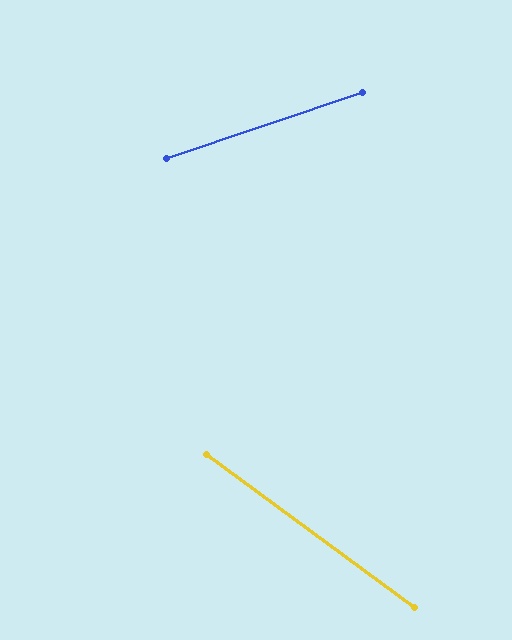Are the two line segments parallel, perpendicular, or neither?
Neither parallel nor perpendicular — they differ by about 55°.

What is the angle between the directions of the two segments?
Approximately 55 degrees.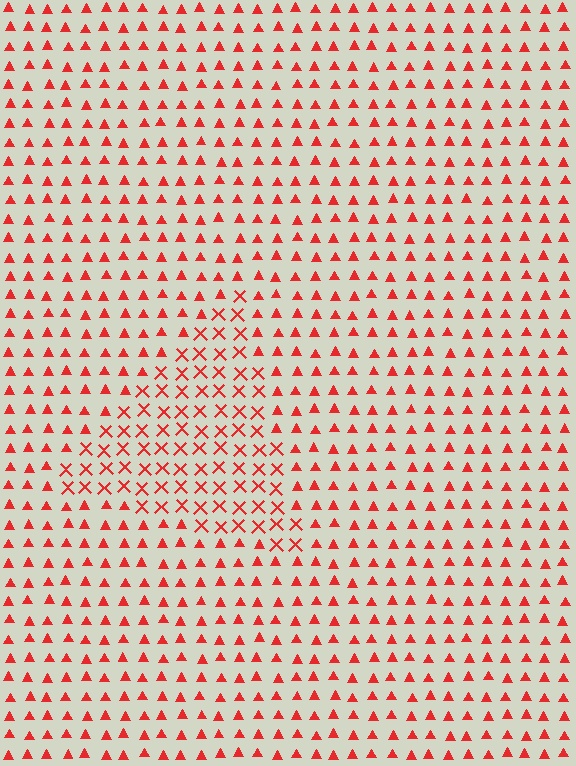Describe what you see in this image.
The image is filled with small red elements arranged in a uniform grid. A triangle-shaped region contains X marks, while the surrounding area contains triangles. The boundary is defined purely by the change in element shape.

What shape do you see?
I see a triangle.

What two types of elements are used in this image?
The image uses X marks inside the triangle region and triangles outside it.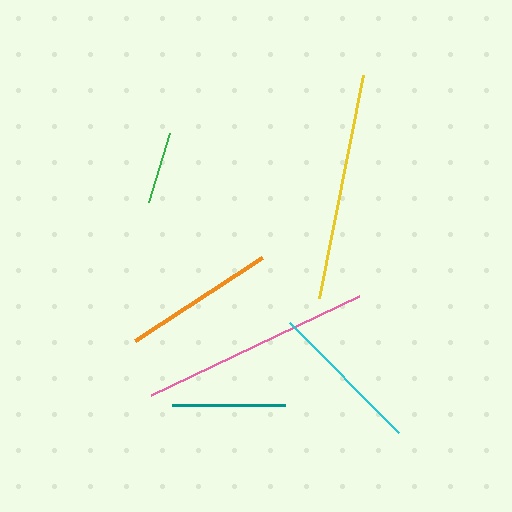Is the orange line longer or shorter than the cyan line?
The cyan line is longer than the orange line.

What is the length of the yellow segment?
The yellow segment is approximately 228 pixels long.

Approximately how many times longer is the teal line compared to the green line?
The teal line is approximately 1.6 times the length of the green line.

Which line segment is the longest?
The pink line is the longest at approximately 230 pixels.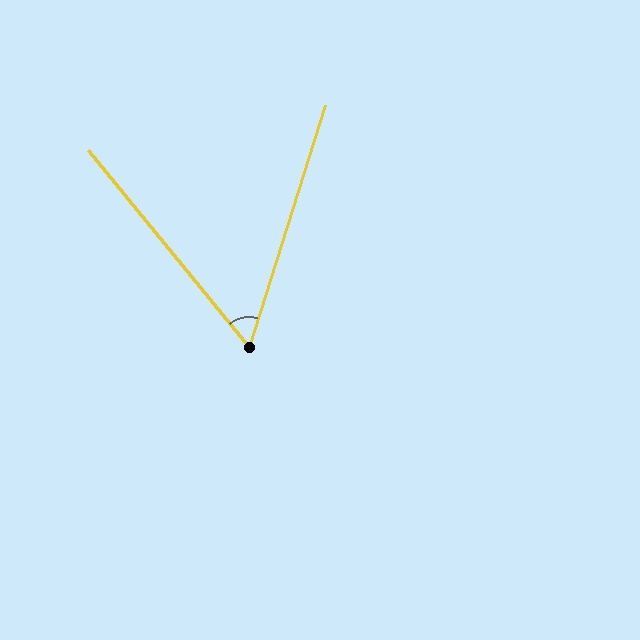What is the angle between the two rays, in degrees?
Approximately 57 degrees.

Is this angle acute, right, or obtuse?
It is acute.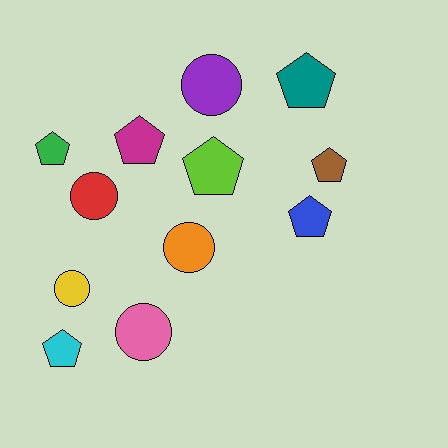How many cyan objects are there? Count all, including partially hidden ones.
There is 1 cyan object.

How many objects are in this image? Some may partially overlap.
There are 12 objects.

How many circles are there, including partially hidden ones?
There are 5 circles.